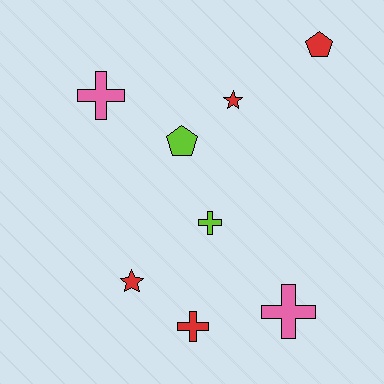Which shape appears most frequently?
Cross, with 4 objects.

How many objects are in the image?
There are 8 objects.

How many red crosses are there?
There is 1 red cross.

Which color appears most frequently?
Red, with 4 objects.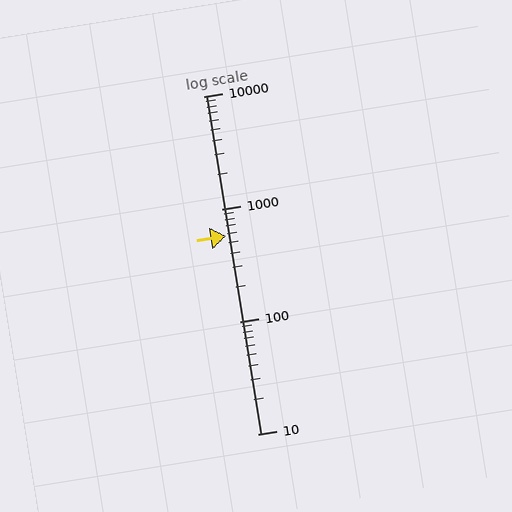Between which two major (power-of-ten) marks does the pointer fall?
The pointer is between 100 and 1000.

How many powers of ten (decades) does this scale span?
The scale spans 3 decades, from 10 to 10000.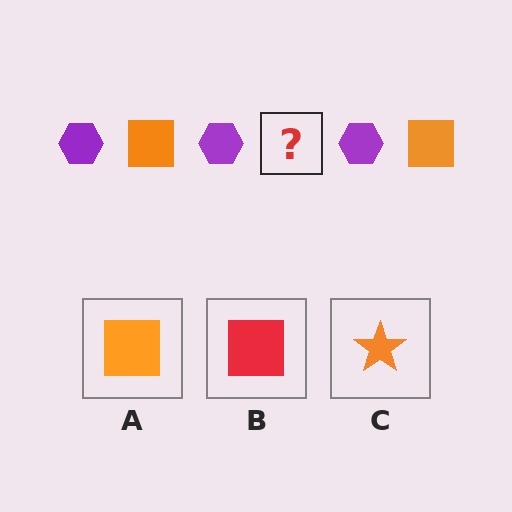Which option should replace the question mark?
Option A.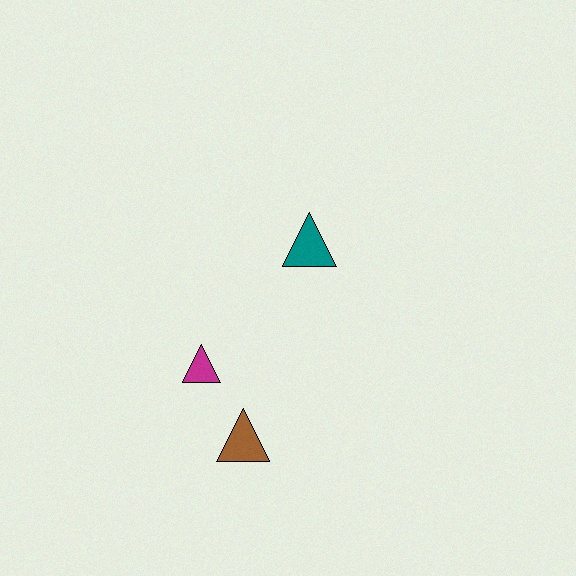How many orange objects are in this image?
There are no orange objects.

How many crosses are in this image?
There are no crosses.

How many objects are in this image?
There are 3 objects.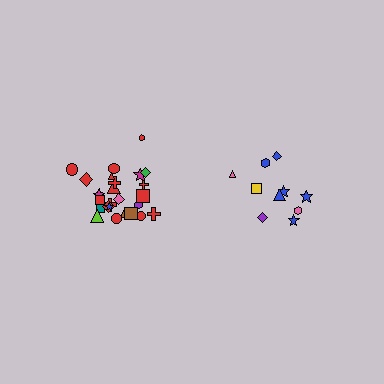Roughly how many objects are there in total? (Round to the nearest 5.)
Roughly 35 objects in total.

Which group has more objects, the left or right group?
The left group.